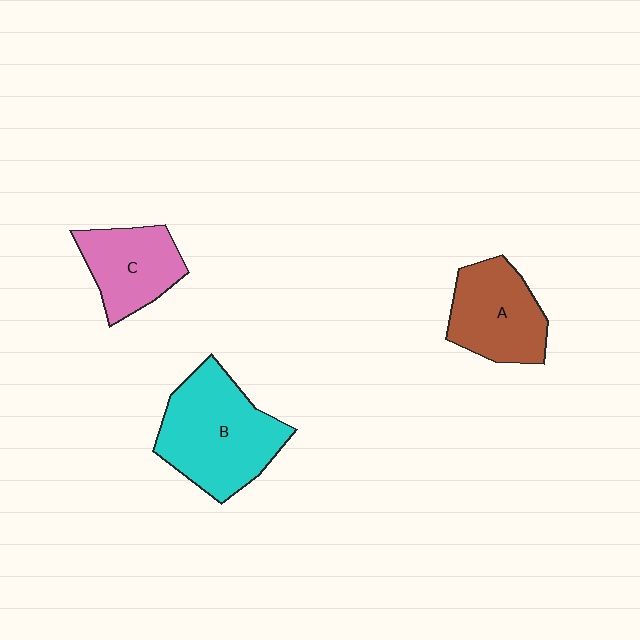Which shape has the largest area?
Shape B (cyan).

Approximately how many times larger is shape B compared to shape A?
Approximately 1.4 times.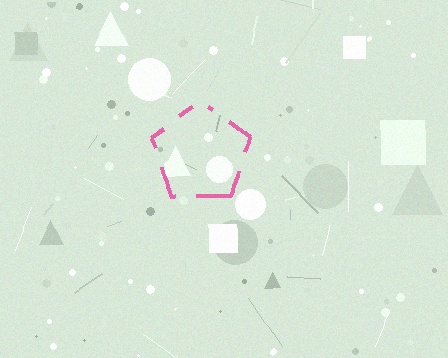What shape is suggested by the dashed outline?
The dashed outline suggests a pentagon.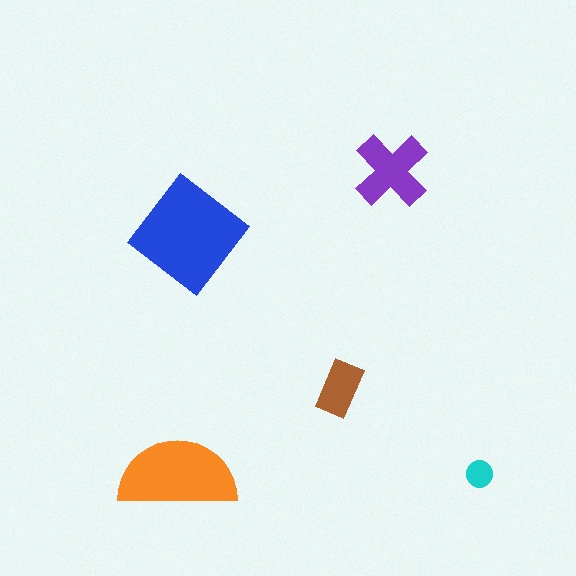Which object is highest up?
The purple cross is topmost.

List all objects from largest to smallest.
The blue diamond, the orange semicircle, the purple cross, the brown rectangle, the cyan circle.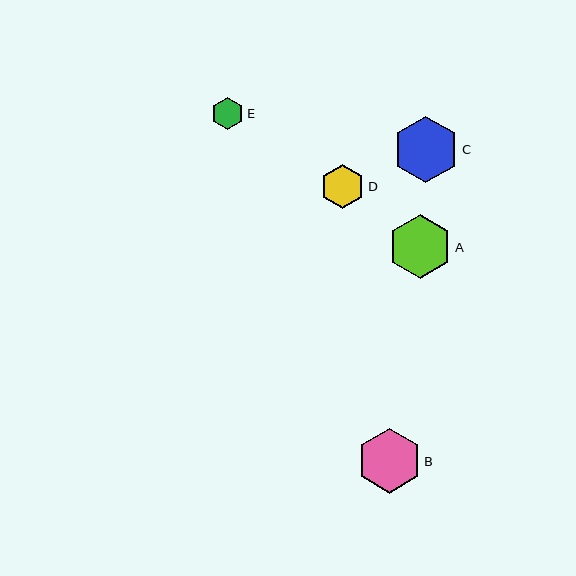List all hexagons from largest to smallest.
From largest to smallest: C, B, A, D, E.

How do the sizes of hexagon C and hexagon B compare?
Hexagon C and hexagon B are approximately the same size.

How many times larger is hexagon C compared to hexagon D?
Hexagon C is approximately 1.5 times the size of hexagon D.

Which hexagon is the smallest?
Hexagon E is the smallest with a size of approximately 32 pixels.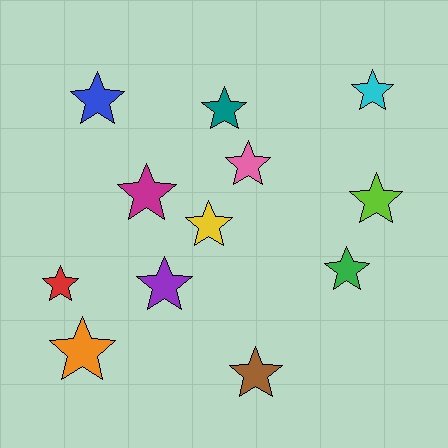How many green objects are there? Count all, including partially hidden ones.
There is 1 green object.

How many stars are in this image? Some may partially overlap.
There are 12 stars.